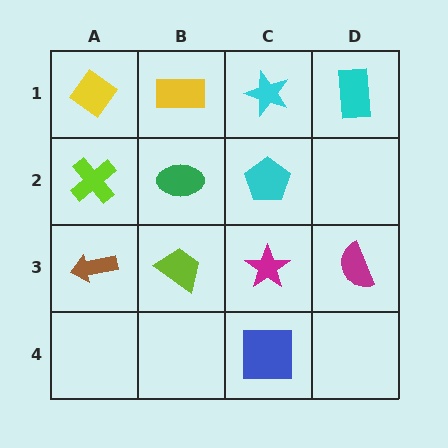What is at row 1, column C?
A cyan star.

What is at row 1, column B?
A yellow rectangle.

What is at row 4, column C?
A blue square.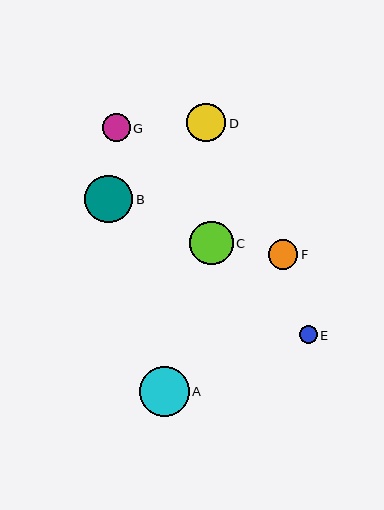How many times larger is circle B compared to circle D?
Circle B is approximately 1.2 times the size of circle D.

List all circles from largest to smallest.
From largest to smallest: A, B, C, D, F, G, E.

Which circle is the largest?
Circle A is the largest with a size of approximately 50 pixels.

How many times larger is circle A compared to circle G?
Circle A is approximately 1.8 times the size of circle G.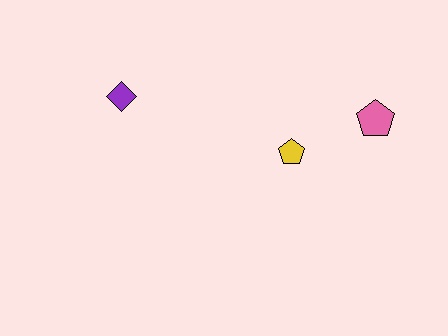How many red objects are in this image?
There are no red objects.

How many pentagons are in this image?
There are 2 pentagons.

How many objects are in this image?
There are 3 objects.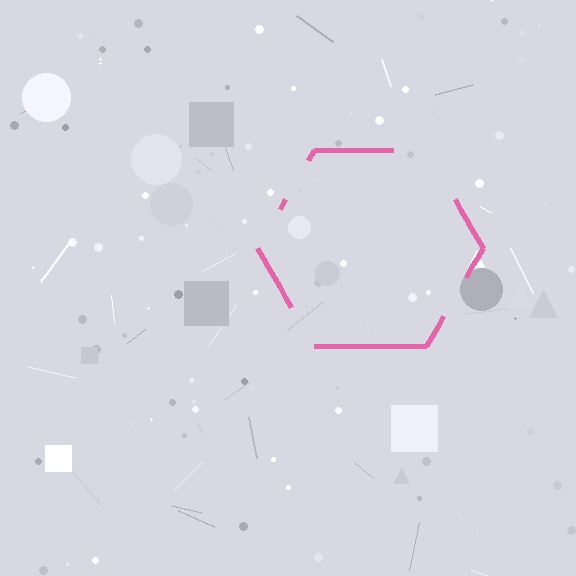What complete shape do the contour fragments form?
The contour fragments form a hexagon.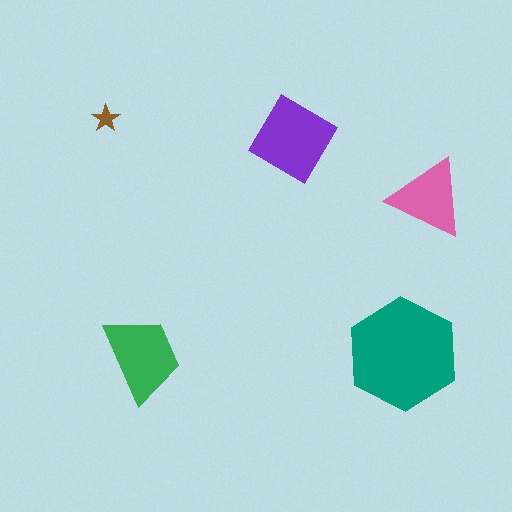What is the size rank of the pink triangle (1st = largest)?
4th.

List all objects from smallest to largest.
The brown star, the pink triangle, the green trapezoid, the purple diamond, the teal hexagon.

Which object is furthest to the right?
The pink triangle is rightmost.